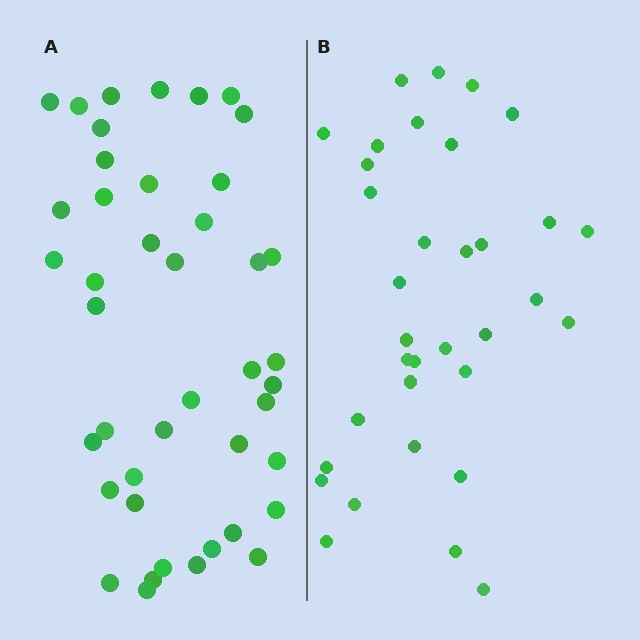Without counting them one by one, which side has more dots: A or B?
Region A (the left region) has more dots.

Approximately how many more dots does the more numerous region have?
Region A has roughly 8 or so more dots than region B.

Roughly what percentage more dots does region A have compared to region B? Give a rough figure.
About 25% more.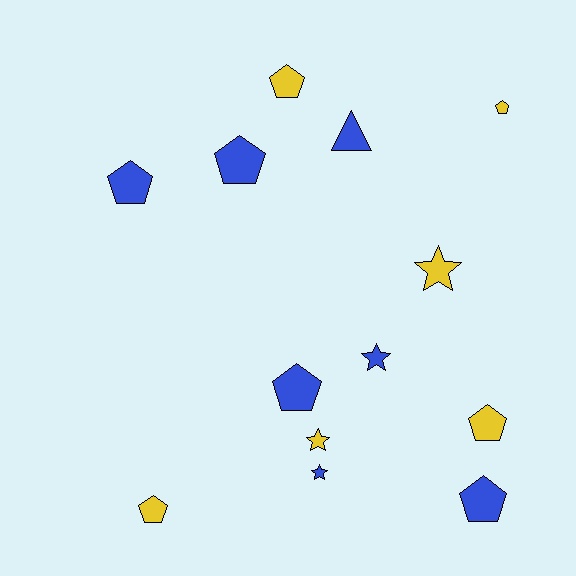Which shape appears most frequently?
Pentagon, with 8 objects.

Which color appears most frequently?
Blue, with 7 objects.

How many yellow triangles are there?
There are no yellow triangles.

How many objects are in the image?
There are 13 objects.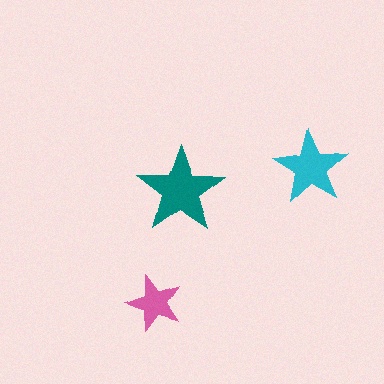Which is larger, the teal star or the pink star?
The teal one.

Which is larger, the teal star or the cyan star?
The teal one.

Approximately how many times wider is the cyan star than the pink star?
About 1.5 times wider.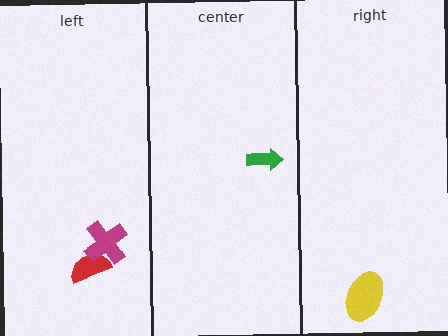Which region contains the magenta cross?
The left region.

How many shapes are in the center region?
1.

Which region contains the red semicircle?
The left region.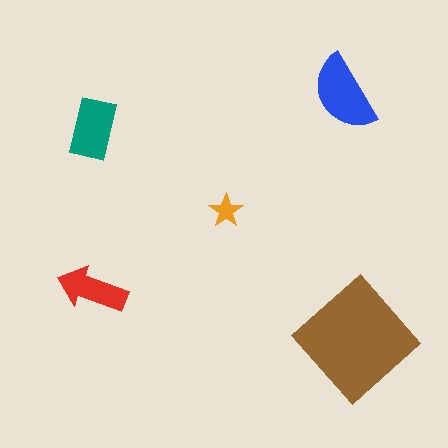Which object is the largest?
The brown diamond.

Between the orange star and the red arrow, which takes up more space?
The red arrow.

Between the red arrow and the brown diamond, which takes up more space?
The brown diamond.